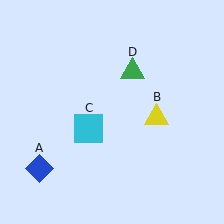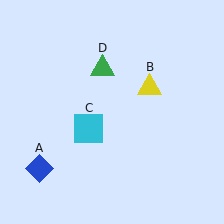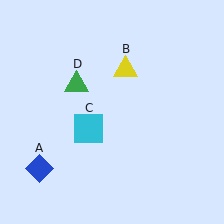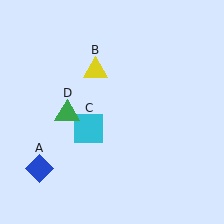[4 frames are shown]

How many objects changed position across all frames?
2 objects changed position: yellow triangle (object B), green triangle (object D).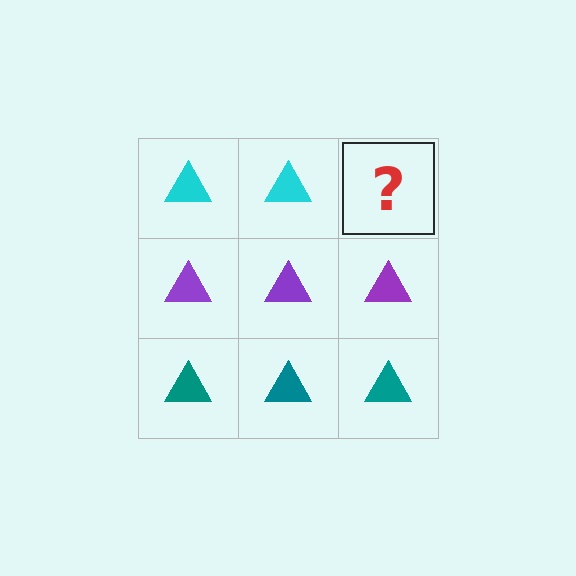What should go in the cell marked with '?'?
The missing cell should contain a cyan triangle.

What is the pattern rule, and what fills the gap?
The rule is that each row has a consistent color. The gap should be filled with a cyan triangle.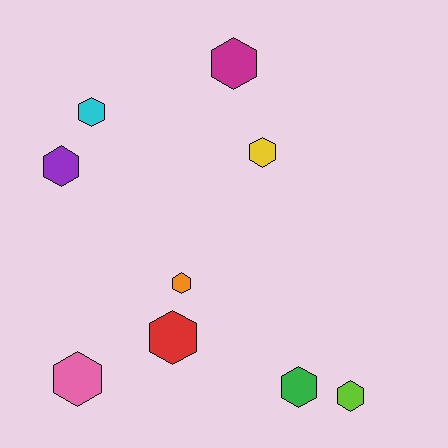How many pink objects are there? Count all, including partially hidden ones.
There is 1 pink object.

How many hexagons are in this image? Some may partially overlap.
There are 9 hexagons.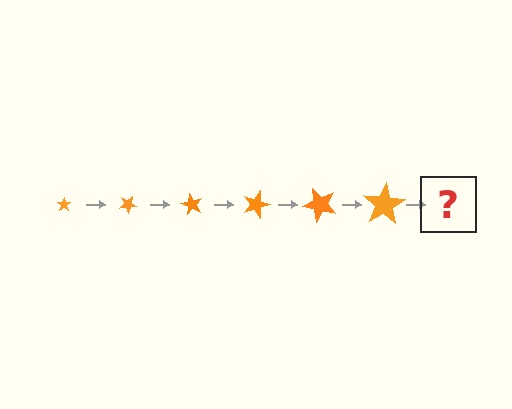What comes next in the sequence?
The next element should be a star, larger than the previous one and rotated 180 degrees from the start.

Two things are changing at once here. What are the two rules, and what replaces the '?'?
The two rules are that the star grows larger each step and it rotates 30 degrees each step. The '?' should be a star, larger than the previous one and rotated 180 degrees from the start.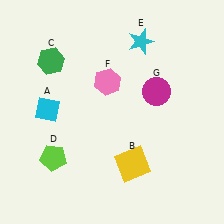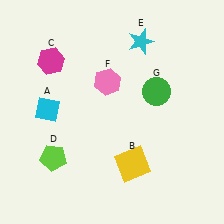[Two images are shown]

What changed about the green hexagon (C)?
In Image 1, C is green. In Image 2, it changed to magenta.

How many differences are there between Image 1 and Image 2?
There are 2 differences between the two images.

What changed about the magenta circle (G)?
In Image 1, G is magenta. In Image 2, it changed to green.